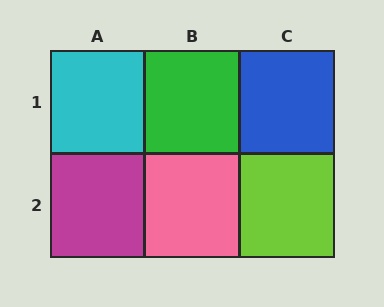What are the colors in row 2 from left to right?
Magenta, pink, lime.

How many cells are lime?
1 cell is lime.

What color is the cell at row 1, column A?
Cyan.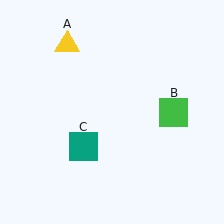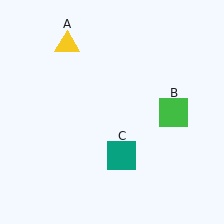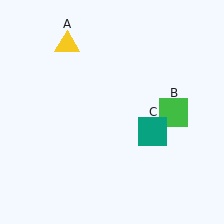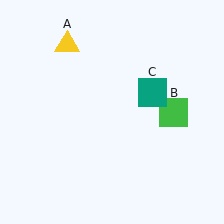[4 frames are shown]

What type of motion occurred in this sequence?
The teal square (object C) rotated counterclockwise around the center of the scene.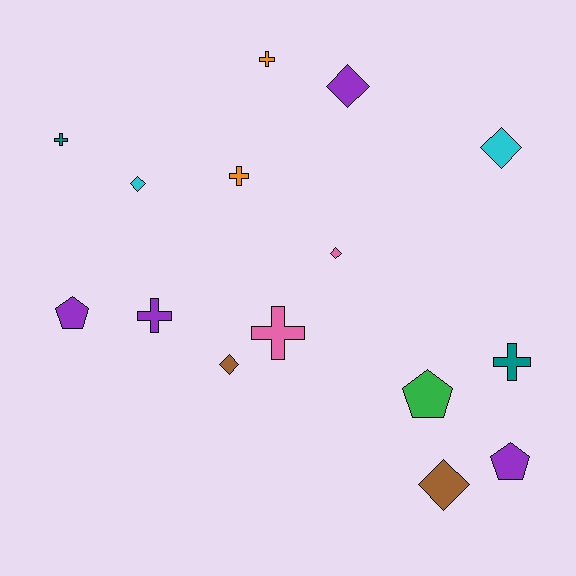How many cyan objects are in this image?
There are 2 cyan objects.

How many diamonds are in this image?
There are 6 diamonds.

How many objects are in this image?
There are 15 objects.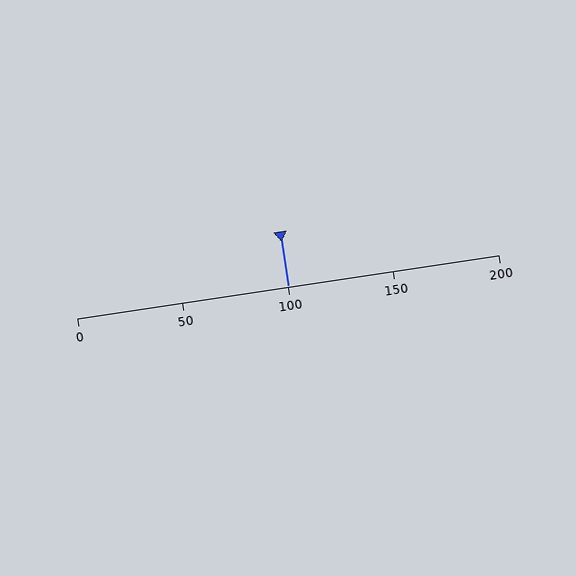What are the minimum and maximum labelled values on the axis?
The axis runs from 0 to 200.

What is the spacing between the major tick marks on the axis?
The major ticks are spaced 50 apart.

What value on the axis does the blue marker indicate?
The marker indicates approximately 100.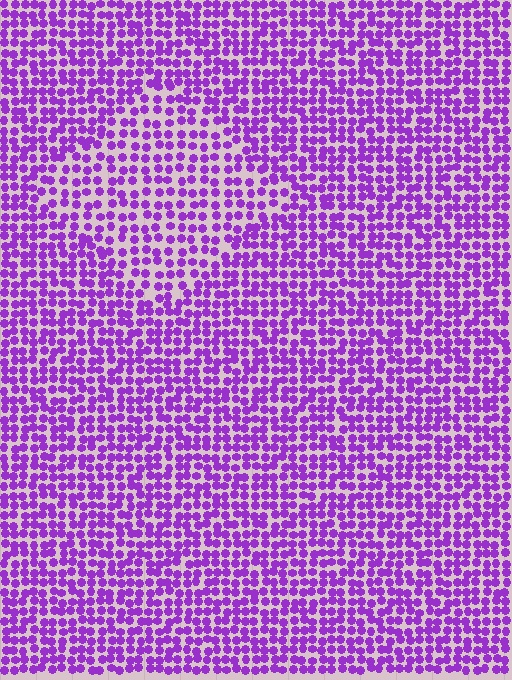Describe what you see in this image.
The image contains small purple elements arranged at two different densities. A diamond-shaped region is visible where the elements are less densely packed than the surrounding area.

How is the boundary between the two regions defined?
The boundary is defined by a change in element density (approximately 1.5x ratio). All elements are the same color, size, and shape.